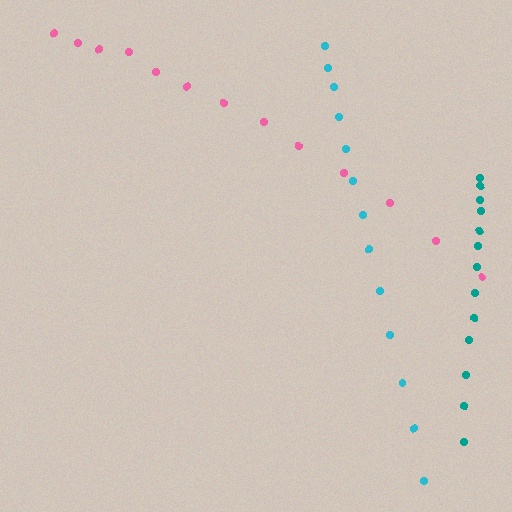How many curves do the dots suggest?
There are 3 distinct paths.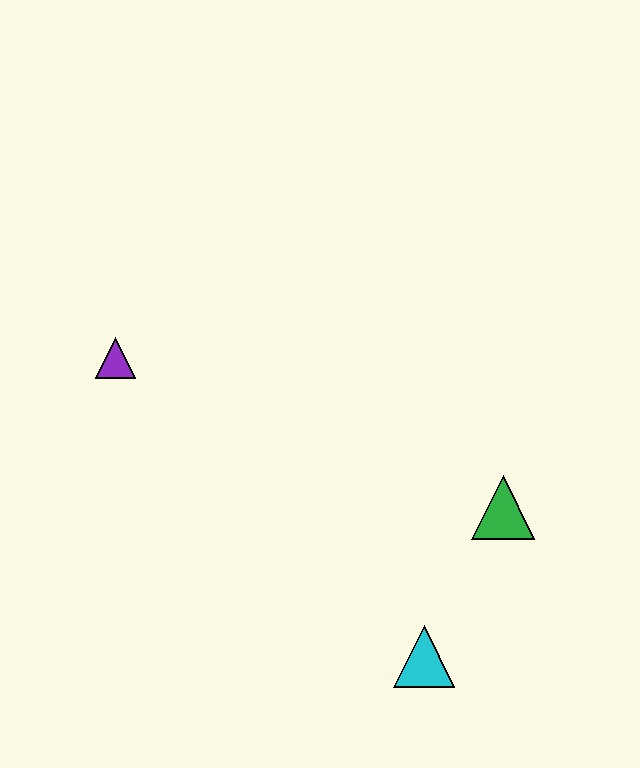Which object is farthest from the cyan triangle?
The purple triangle is farthest from the cyan triangle.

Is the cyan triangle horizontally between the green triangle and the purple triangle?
Yes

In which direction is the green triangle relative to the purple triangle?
The green triangle is to the right of the purple triangle.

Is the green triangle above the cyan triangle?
Yes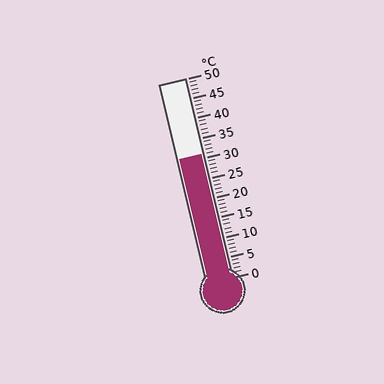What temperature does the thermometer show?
The thermometer shows approximately 31°C.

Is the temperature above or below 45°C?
The temperature is below 45°C.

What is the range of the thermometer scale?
The thermometer scale ranges from 0°C to 50°C.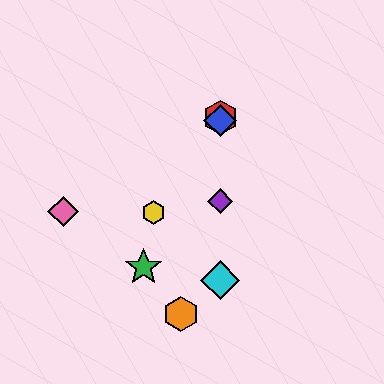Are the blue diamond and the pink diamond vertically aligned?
No, the blue diamond is at x≈220 and the pink diamond is at x≈63.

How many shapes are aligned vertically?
4 shapes (the red hexagon, the blue diamond, the purple diamond, the cyan diamond) are aligned vertically.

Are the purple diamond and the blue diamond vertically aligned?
Yes, both are at x≈220.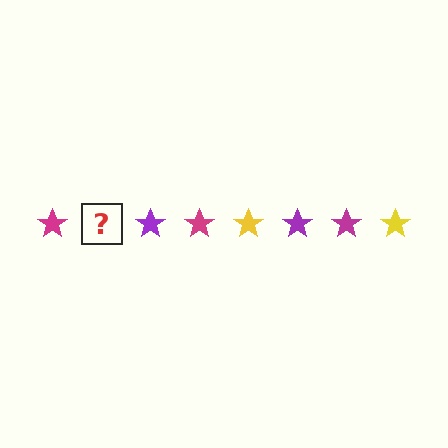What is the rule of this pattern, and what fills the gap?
The rule is that the pattern cycles through magenta, yellow, purple stars. The gap should be filled with a yellow star.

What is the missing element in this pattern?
The missing element is a yellow star.